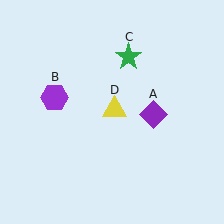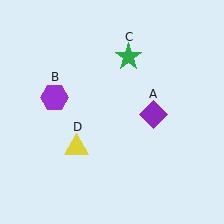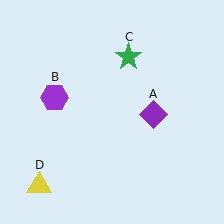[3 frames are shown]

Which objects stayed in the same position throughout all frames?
Purple diamond (object A) and purple hexagon (object B) and green star (object C) remained stationary.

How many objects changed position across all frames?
1 object changed position: yellow triangle (object D).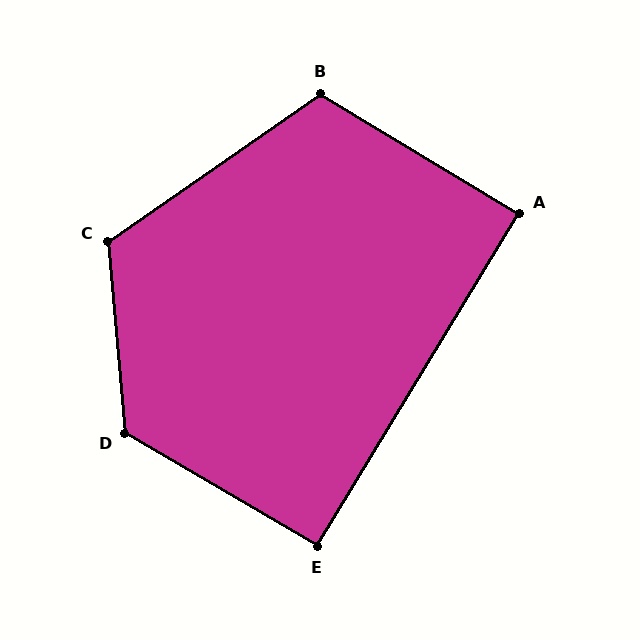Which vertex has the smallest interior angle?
A, at approximately 90 degrees.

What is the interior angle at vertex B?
Approximately 114 degrees (obtuse).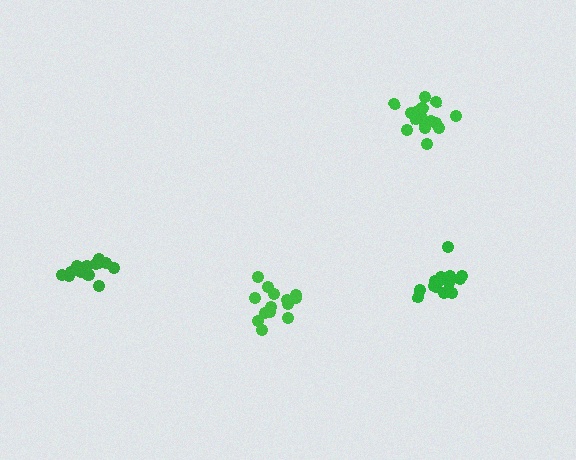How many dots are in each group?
Group 1: 15 dots, Group 2: 14 dots, Group 3: 16 dots, Group 4: 14 dots (59 total).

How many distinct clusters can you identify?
There are 4 distinct clusters.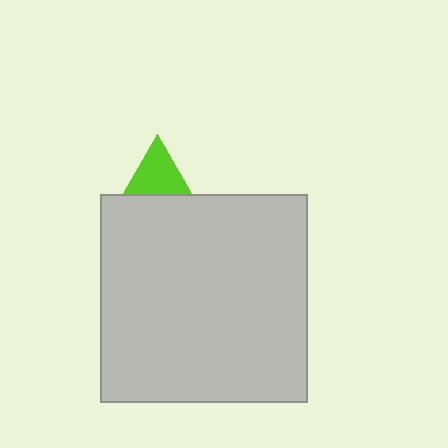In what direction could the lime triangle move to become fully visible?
The lime triangle could move up. That would shift it out from behind the light gray square entirely.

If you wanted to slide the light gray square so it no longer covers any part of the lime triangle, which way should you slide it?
Slide it down — that is the most direct way to separate the two shapes.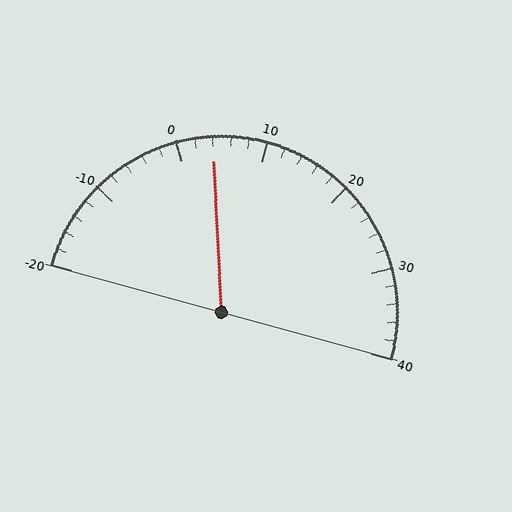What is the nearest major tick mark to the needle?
The nearest major tick mark is 0.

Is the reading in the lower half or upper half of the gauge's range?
The reading is in the lower half of the range (-20 to 40).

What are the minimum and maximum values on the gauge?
The gauge ranges from -20 to 40.